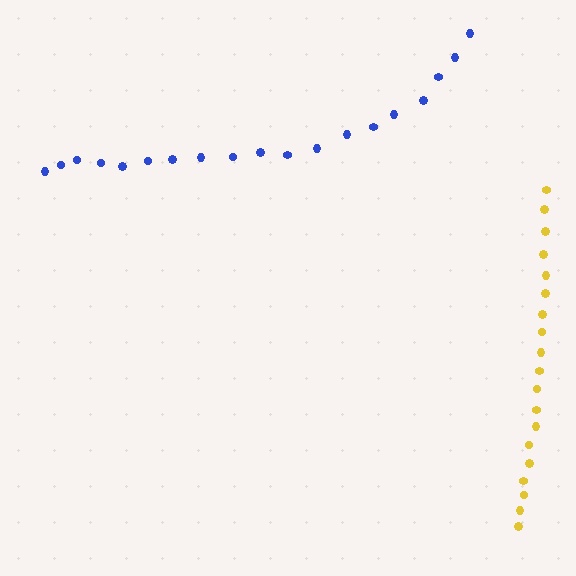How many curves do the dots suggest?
There are 2 distinct paths.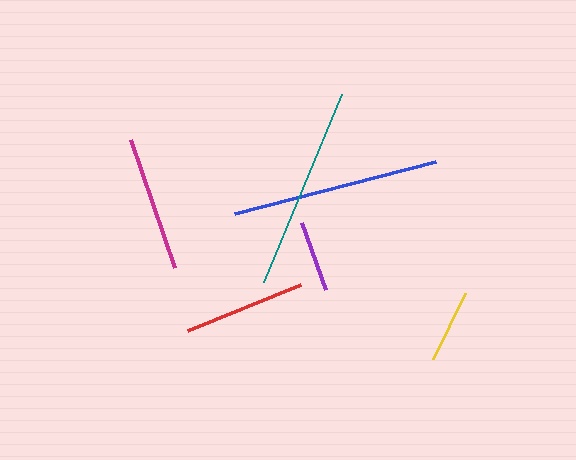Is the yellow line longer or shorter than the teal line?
The teal line is longer than the yellow line.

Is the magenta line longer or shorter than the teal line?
The teal line is longer than the magenta line.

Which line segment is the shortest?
The purple line is the shortest at approximately 71 pixels.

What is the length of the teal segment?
The teal segment is approximately 204 pixels long.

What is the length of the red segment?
The red segment is approximately 122 pixels long.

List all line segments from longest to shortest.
From longest to shortest: blue, teal, magenta, red, yellow, purple.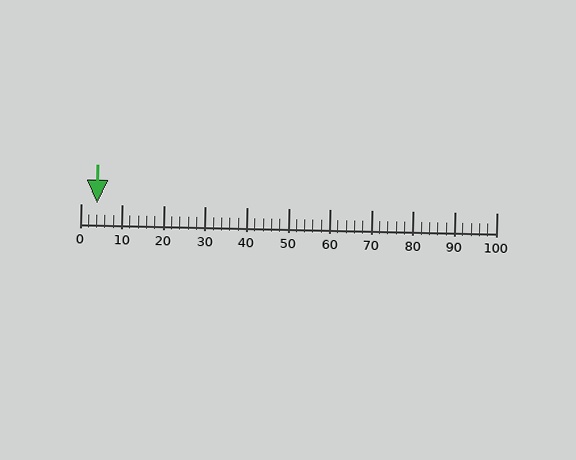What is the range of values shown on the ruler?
The ruler shows values from 0 to 100.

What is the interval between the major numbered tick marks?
The major tick marks are spaced 10 units apart.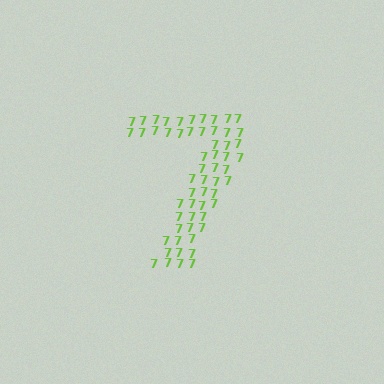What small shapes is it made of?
It is made of small digit 7's.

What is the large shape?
The large shape is the digit 7.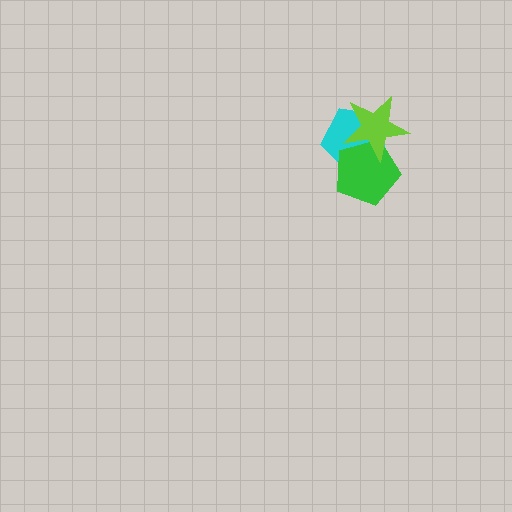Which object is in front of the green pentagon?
The lime star is in front of the green pentagon.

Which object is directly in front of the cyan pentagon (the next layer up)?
The green pentagon is directly in front of the cyan pentagon.